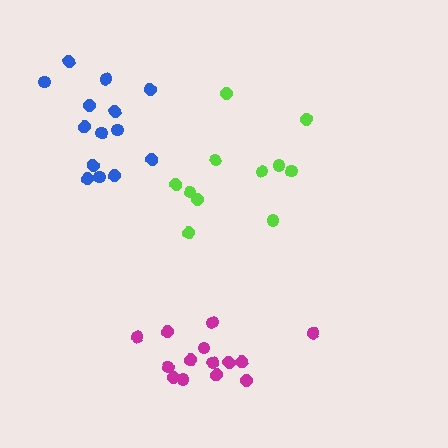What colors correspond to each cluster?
The clusters are colored: magenta, lime, blue.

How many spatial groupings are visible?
There are 3 spatial groupings.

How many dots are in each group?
Group 1: 14 dots, Group 2: 11 dots, Group 3: 14 dots (39 total).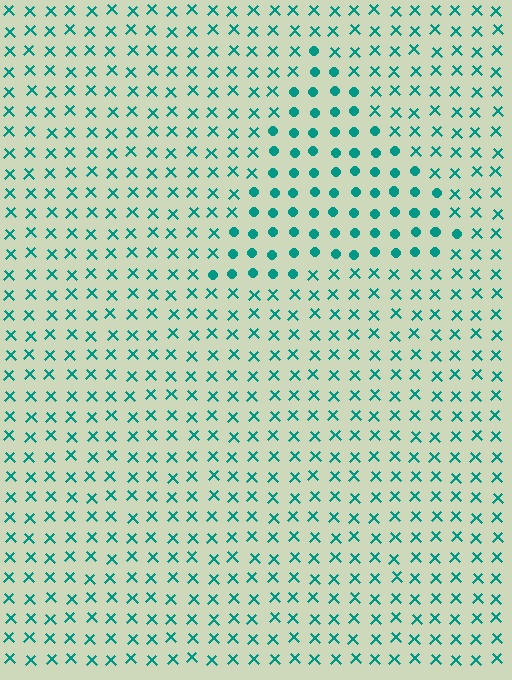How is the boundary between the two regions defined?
The boundary is defined by a change in element shape: circles inside vs. X marks outside. All elements share the same color and spacing.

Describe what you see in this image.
The image is filled with small teal elements arranged in a uniform grid. A triangle-shaped region contains circles, while the surrounding area contains X marks. The boundary is defined purely by the change in element shape.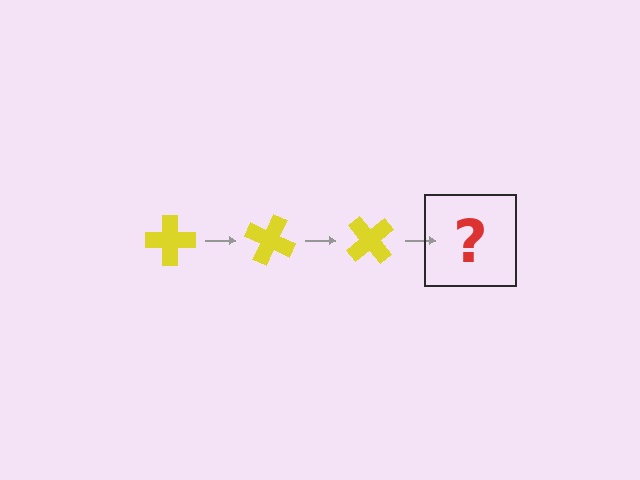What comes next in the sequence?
The next element should be a yellow cross rotated 75 degrees.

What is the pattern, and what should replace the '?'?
The pattern is that the cross rotates 25 degrees each step. The '?' should be a yellow cross rotated 75 degrees.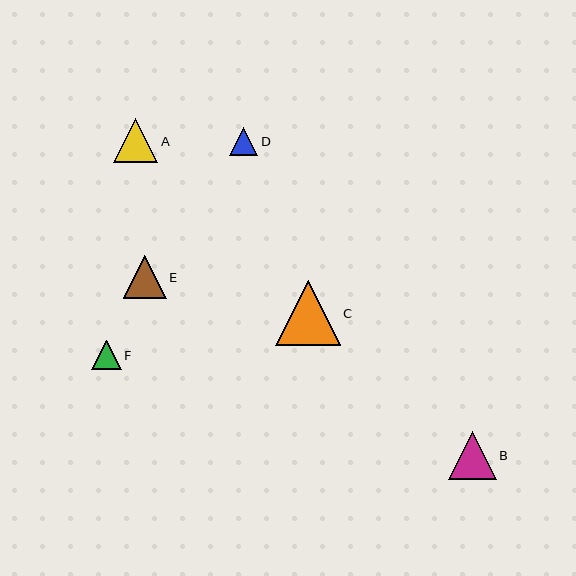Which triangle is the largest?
Triangle C is the largest with a size of approximately 65 pixels.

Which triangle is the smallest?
Triangle D is the smallest with a size of approximately 28 pixels.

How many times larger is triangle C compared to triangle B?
Triangle C is approximately 1.4 times the size of triangle B.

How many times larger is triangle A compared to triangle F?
Triangle A is approximately 1.5 times the size of triangle F.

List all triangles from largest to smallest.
From largest to smallest: C, B, A, E, F, D.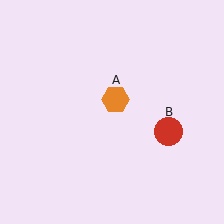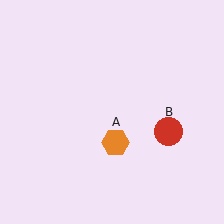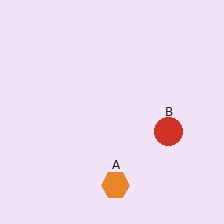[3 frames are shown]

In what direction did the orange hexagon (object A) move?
The orange hexagon (object A) moved down.